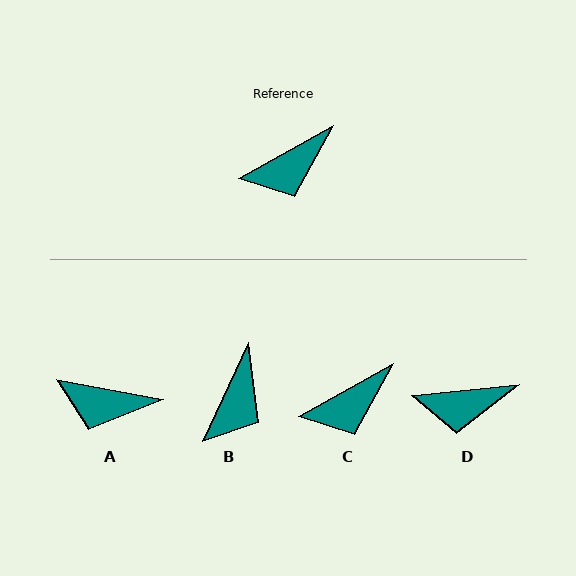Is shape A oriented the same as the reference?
No, it is off by about 39 degrees.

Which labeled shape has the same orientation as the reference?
C.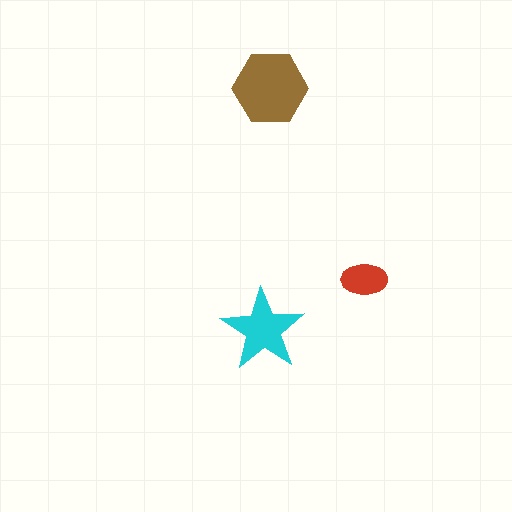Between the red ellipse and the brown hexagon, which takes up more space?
The brown hexagon.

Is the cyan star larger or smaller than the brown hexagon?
Smaller.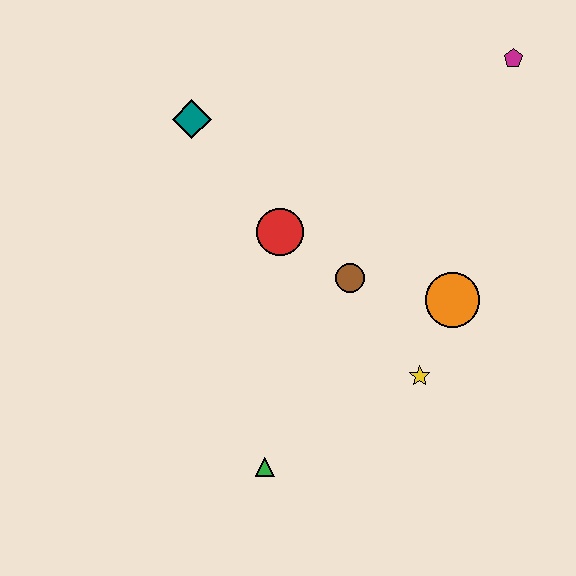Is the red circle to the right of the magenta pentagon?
No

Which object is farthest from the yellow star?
The teal diamond is farthest from the yellow star.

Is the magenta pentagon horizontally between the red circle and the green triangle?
No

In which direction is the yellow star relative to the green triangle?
The yellow star is to the right of the green triangle.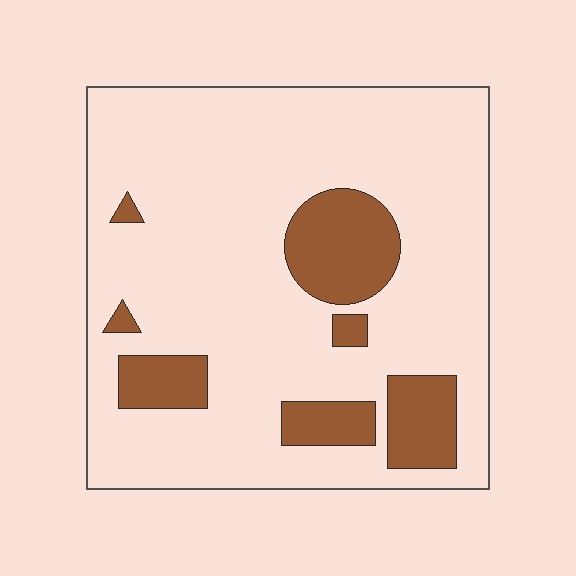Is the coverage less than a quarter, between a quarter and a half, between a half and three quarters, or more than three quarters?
Less than a quarter.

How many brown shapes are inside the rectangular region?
7.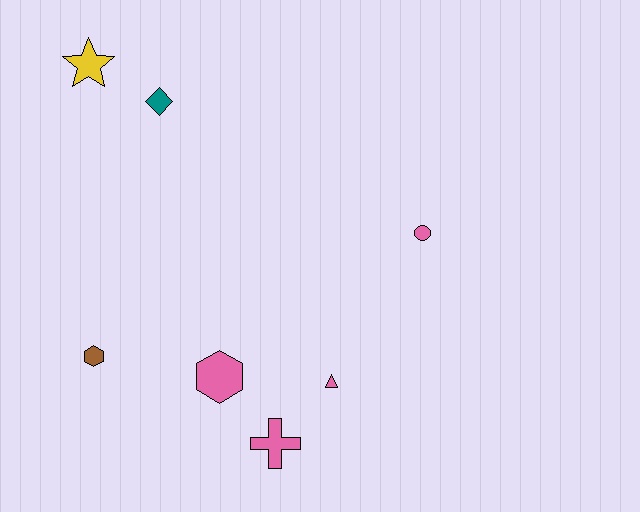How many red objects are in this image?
There are no red objects.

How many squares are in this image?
There are no squares.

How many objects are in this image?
There are 7 objects.